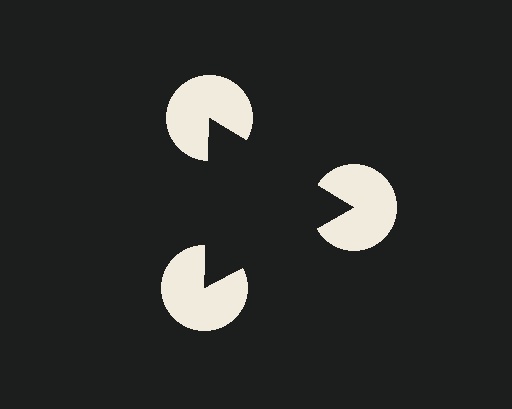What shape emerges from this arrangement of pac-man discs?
An illusory triangle — its edges are inferred from the aligned wedge cuts in the pac-man discs, not physically drawn.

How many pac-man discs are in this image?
There are 3 — one at each vertex of the illusory triangle.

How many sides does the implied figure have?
3 sides.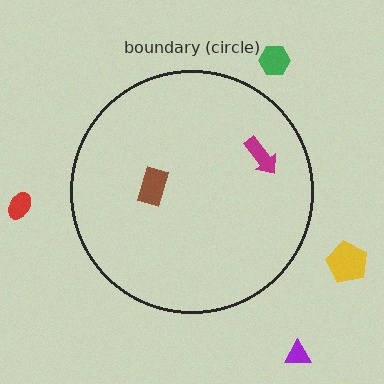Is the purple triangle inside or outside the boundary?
Outside.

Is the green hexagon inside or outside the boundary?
Outside.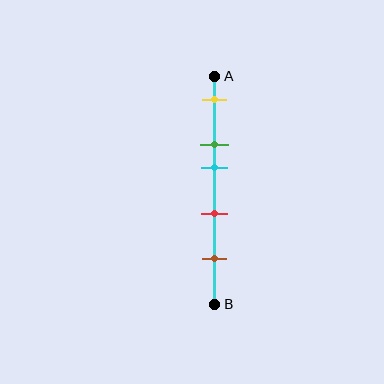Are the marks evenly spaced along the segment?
No, the marks are not evenly spaced.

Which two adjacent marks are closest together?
The green and cyan marks are the closest adjacent pair.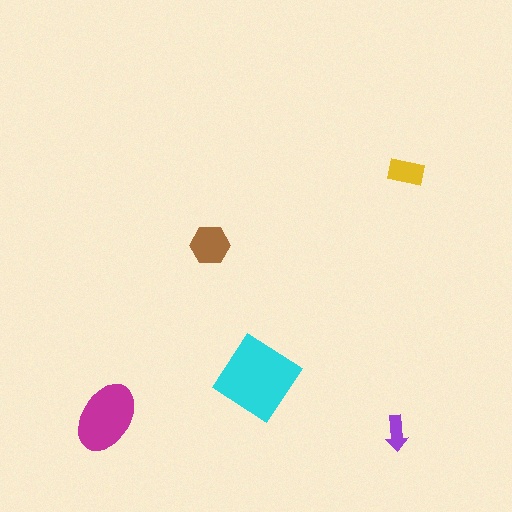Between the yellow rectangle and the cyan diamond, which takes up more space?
The cyan diamond.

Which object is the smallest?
The purple arrow.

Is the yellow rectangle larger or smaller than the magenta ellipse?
Smaller.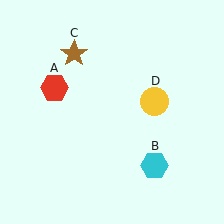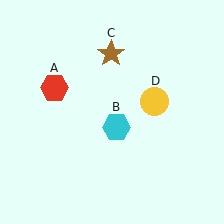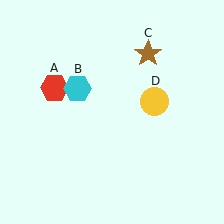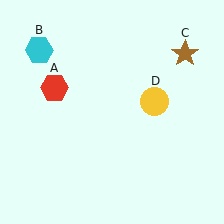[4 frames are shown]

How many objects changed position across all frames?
2 objects changed position: cyan hexagon (object B), brown star (object C).